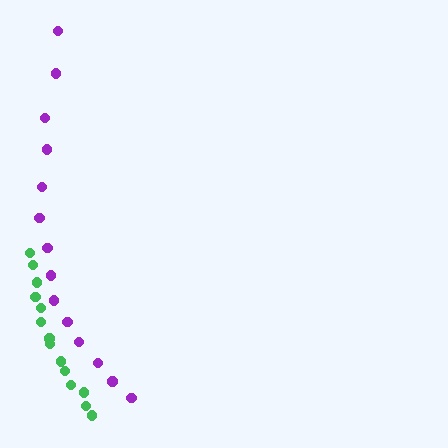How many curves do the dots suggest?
There are 2 distinct paths.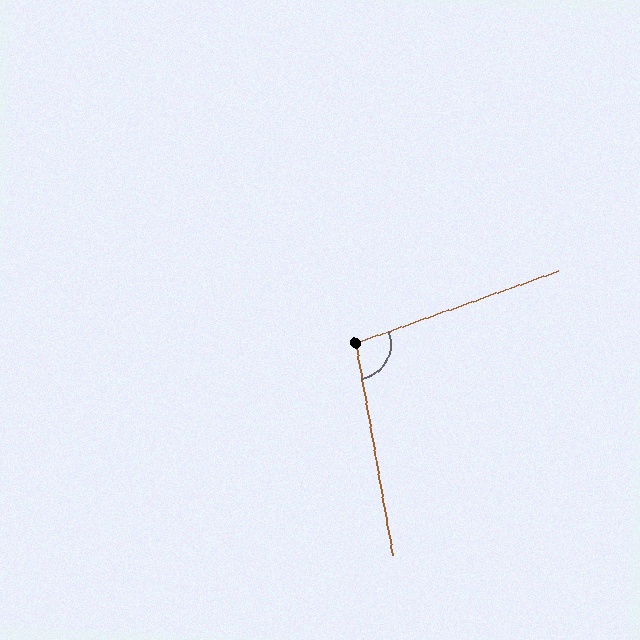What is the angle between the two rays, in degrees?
Approximately 100 degrees.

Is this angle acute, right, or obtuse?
It is obtuse.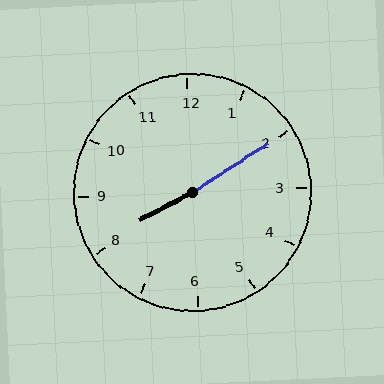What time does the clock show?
8:10.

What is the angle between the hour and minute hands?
Approximately 175 degrees.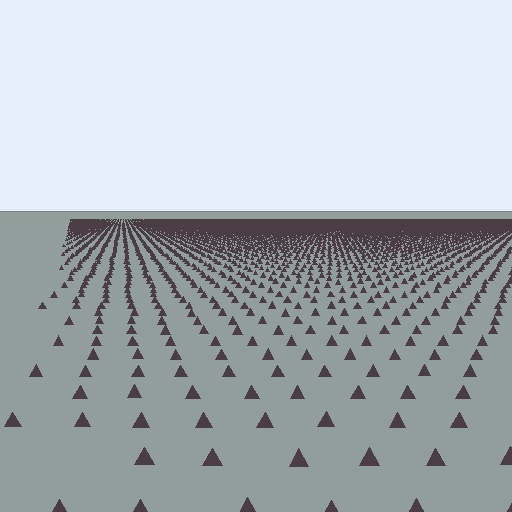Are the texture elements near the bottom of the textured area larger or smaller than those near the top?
Larger. Near the bottom, elements are closer to the viewer and appear at a bigger on-screen size.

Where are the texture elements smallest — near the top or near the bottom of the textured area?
Near the top.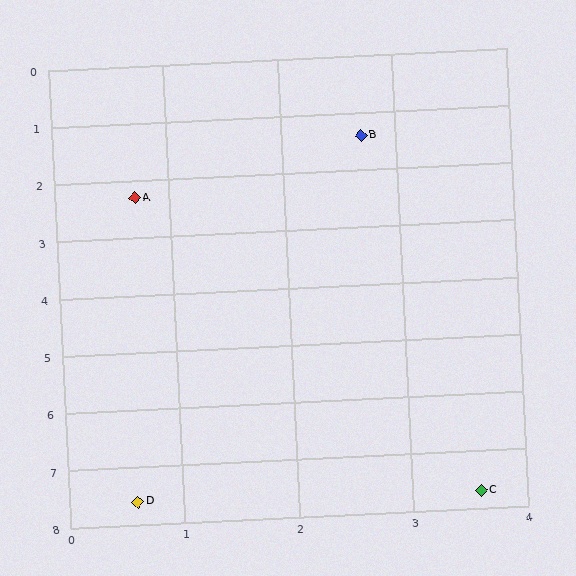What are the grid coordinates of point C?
Point C is at approximately (3.6, 7.7).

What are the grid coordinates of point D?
Point D is at approximately (0.6, 7.6).